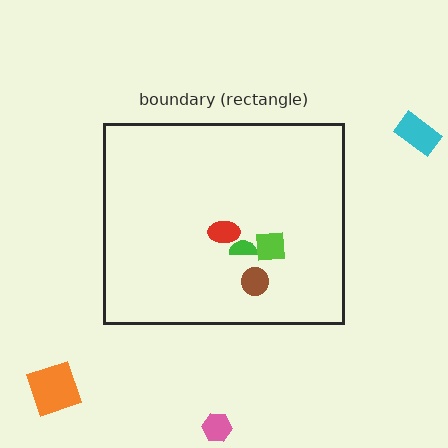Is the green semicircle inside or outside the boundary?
Inside.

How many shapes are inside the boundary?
4 inside, 3 outside.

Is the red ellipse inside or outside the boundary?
Inside.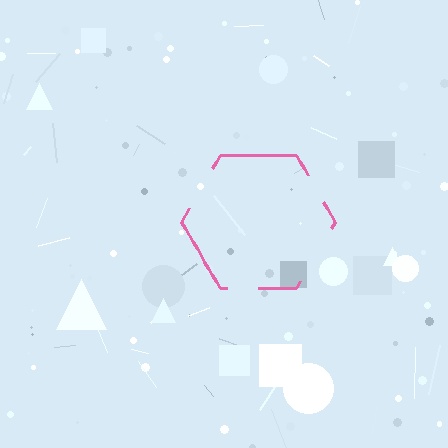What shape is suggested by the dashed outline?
The dashed outline suggests a hexagon.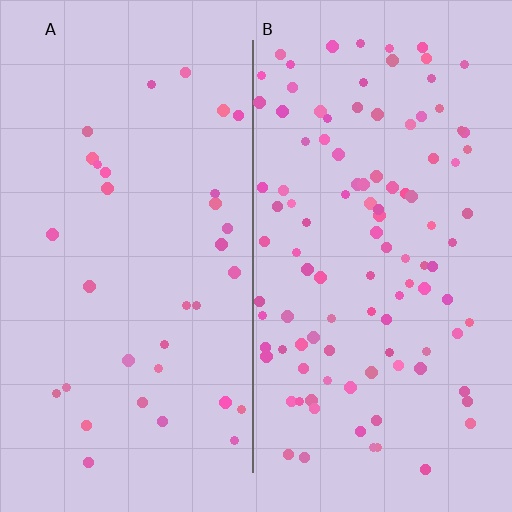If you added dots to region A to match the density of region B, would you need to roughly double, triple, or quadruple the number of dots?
Approximately triple.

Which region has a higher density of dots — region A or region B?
B (the right).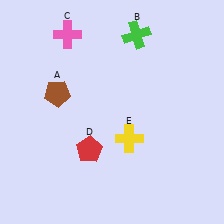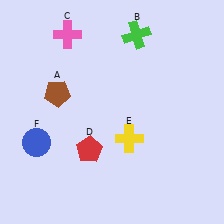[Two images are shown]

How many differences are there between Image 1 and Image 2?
There is 1 difference between the two images.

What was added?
A blue circle (F) was added in Image 2.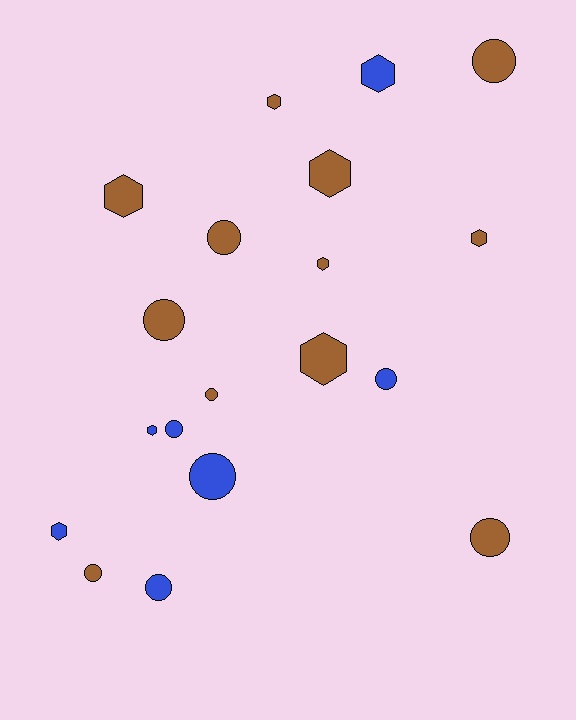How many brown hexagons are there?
There are 6 brown hexagons.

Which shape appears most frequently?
Circle, with 10 objects.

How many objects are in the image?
There are 19 objects.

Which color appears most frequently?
Brown, with 12 objects.